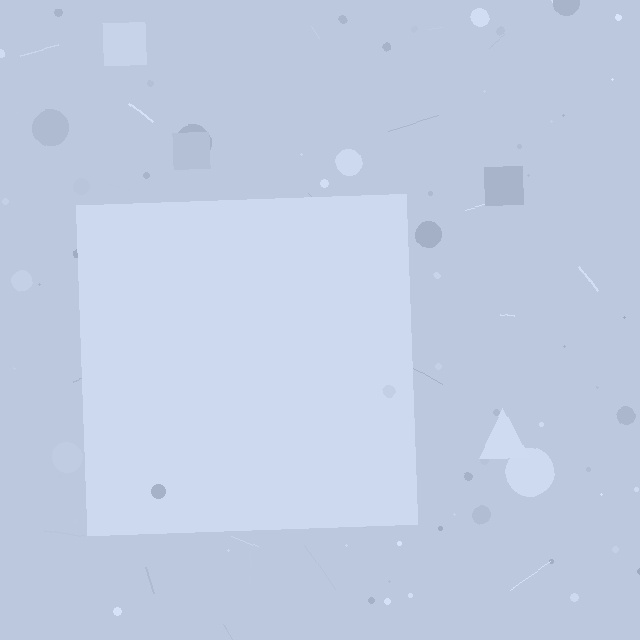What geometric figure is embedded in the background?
A square is embedded in the background.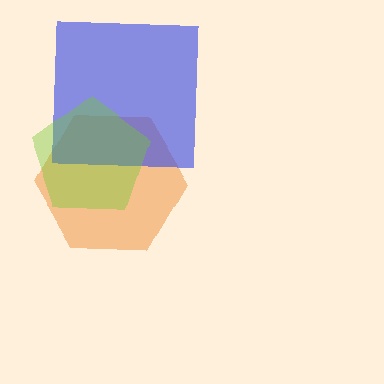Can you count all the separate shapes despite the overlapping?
Yes, there are 3 separate shapes.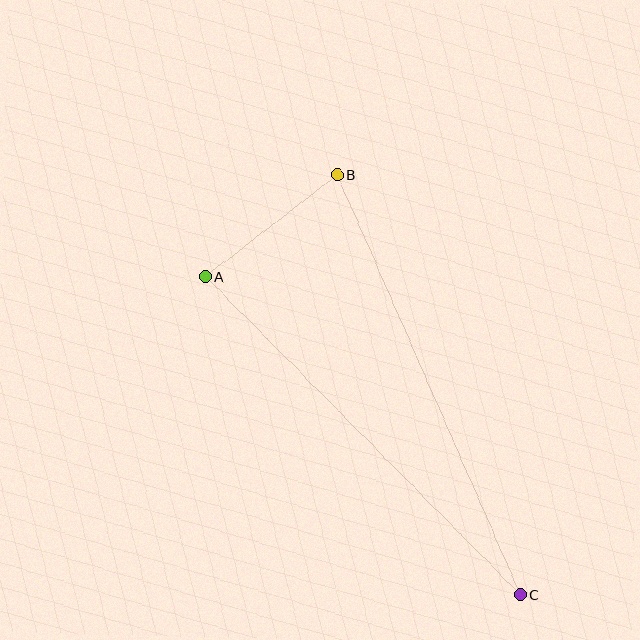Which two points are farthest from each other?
Points B and C are farthest from each other.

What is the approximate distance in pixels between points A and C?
The distance between A and C is approximately 447 pixels.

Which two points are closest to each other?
Points A and B are closest to each other.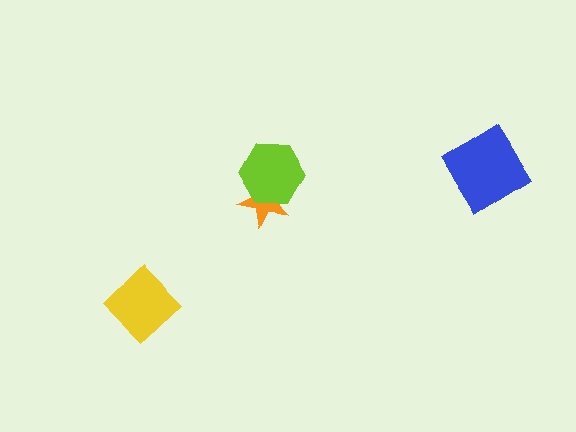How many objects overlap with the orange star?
1 object overlaps with the orange star.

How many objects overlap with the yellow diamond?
0 objects overlap with the yellow diamond.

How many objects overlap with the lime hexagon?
1 object overlaps with the lime hexagon.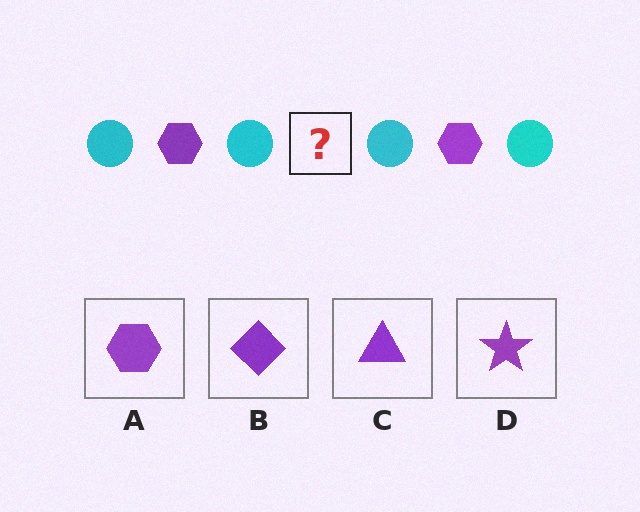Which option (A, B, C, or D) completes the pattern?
A.